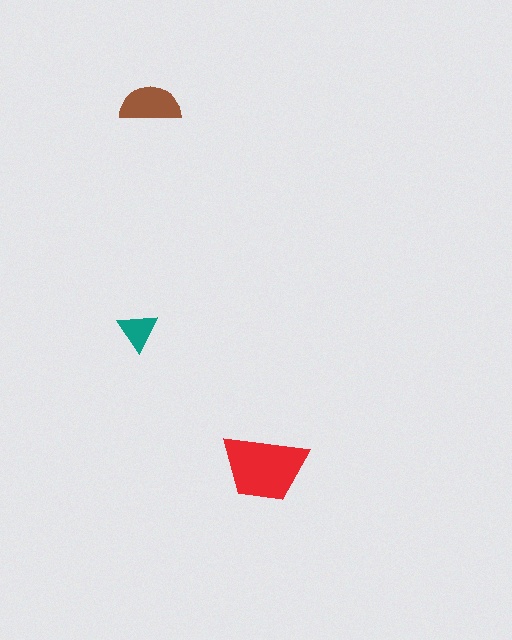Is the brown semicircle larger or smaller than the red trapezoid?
Smaller.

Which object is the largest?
The red trapezoid.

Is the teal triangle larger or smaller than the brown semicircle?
Smaller.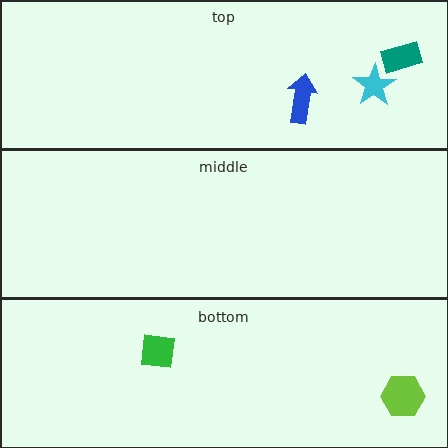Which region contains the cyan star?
The top region.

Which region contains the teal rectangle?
The top region.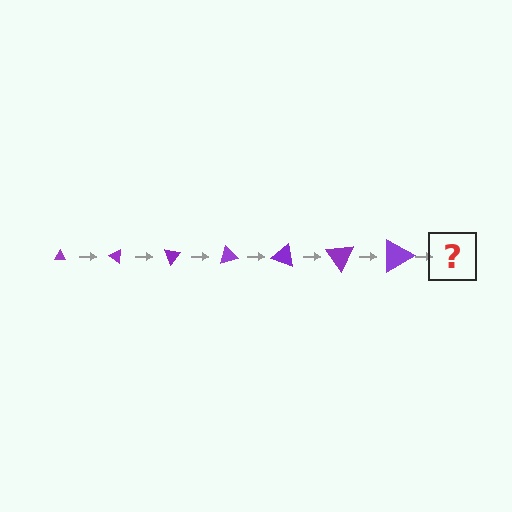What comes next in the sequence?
The next element should be a triangle, larger than the previous one and rotated 245 degrees from the start.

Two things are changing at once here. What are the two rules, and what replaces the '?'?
The two rules are that the triangle grows larger each step and it rotates 35 degrees each step. The '?' should be a triangle, larger than the previous one and rotated 245 degrees from the start.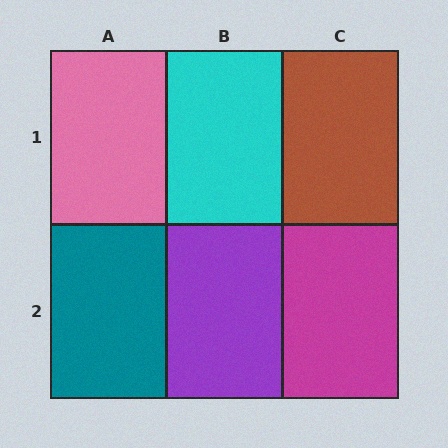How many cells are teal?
1 cell is teal.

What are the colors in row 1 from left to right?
Pink, cyan, brown.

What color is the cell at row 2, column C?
Magenta.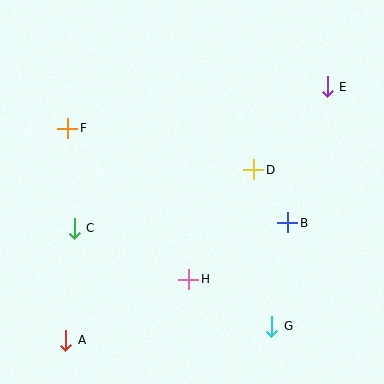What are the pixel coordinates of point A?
Point A is at (66, 340).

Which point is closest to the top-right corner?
Point E is closest to the top-right corner.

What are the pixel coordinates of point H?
Point H is at (189, 279).